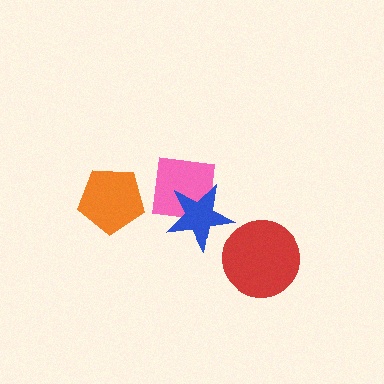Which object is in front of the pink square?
The blue star is in front of the pink square.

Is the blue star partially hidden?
No, no other shape covers it.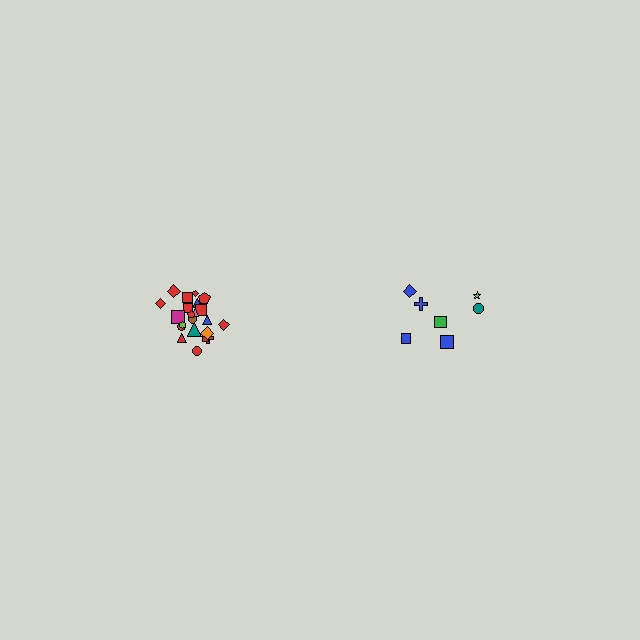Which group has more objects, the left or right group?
The left group.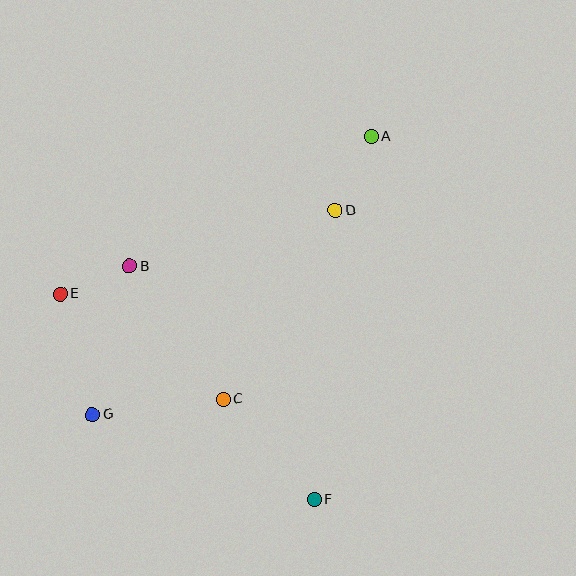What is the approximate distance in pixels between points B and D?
The distance between B and D is approximately 213 pixels.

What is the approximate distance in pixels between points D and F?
The distance between D and F is approximately 290 pixels.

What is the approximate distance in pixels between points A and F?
The distance between A and F is approximately 368 pixels.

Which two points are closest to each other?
Points B and E are closest to each other.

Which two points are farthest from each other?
Points A and G are farthest from each other.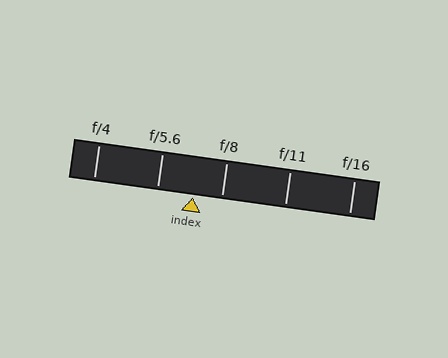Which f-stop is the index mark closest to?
The index mark is closest to f/8.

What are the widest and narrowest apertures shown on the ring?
The widest aperture shown is f/4 and the narrowest is f/16.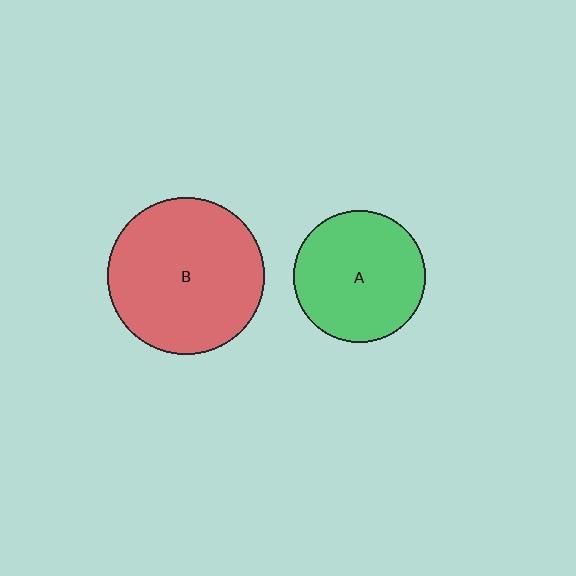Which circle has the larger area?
Circle B (red).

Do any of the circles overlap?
No, none of the circles overlap.